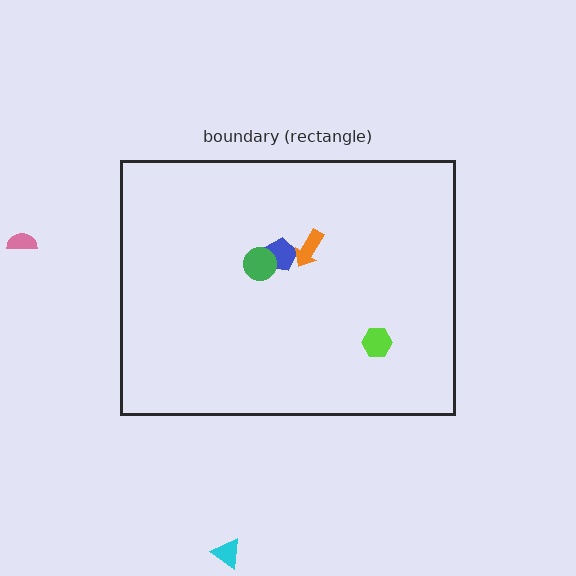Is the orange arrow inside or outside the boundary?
Inside.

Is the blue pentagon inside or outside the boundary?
Inside.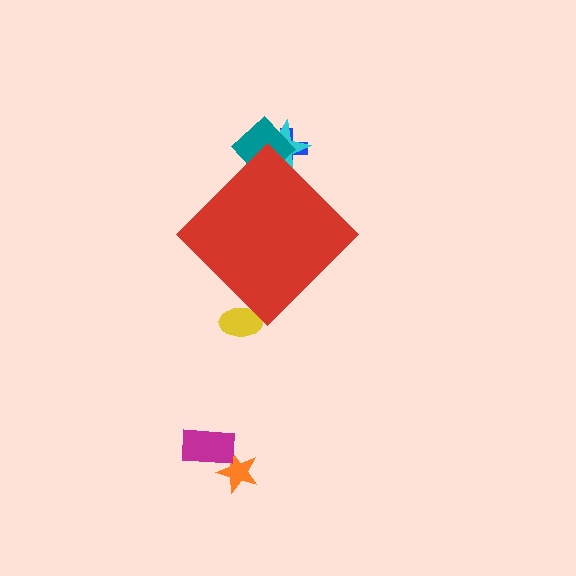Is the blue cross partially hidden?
Yes, the blue cross is partially hidden behind the red diamond.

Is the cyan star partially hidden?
Yes, the cyan star is partially hidden behind the red diamond.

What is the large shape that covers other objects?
A red diamond.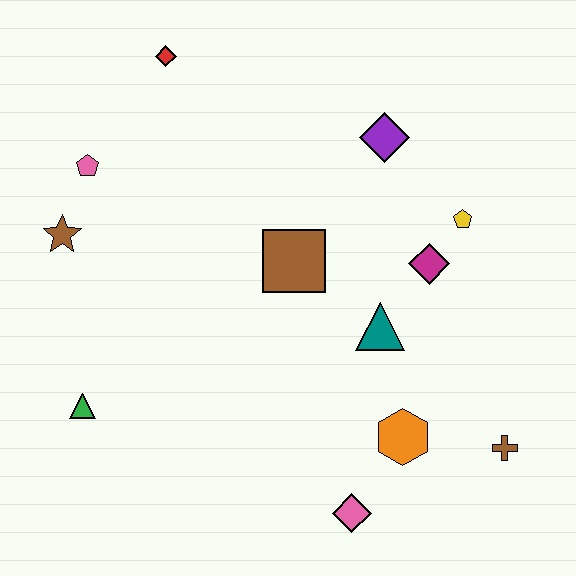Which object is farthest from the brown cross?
The red diamond is farthest from the brown cross.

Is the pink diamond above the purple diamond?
No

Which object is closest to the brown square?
The teal triangle is closest to the brown square.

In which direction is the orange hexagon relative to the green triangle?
The orange hexagon is to the right of the green triangle.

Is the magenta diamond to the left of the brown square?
No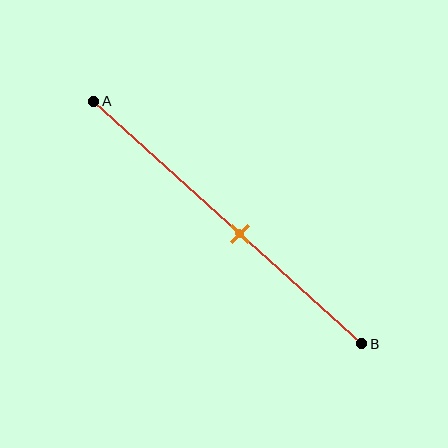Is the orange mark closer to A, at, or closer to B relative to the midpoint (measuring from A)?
The orange mark is closer to point B than the midpoint of segment AB.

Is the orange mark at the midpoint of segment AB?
No, the mark is at about 55% from A, not at the 50% midpoint.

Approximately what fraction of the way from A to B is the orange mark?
The orange mark is approximately 55% of the way from A to B.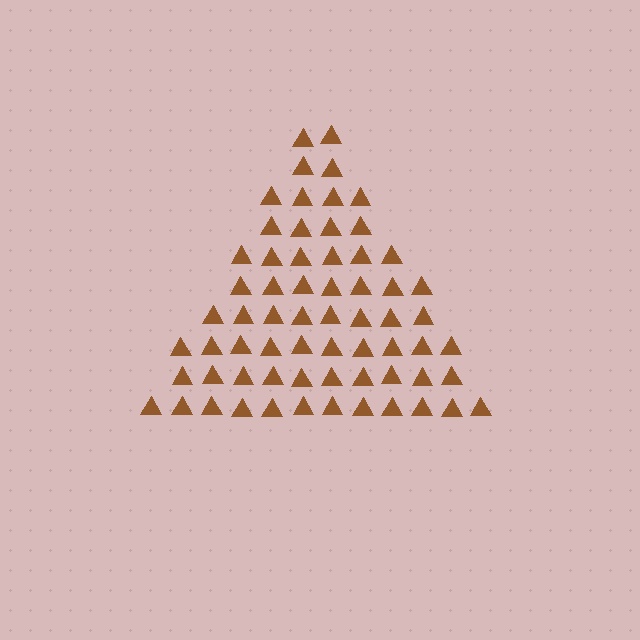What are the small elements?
The small elements are triangles.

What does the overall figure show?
The overall figure shows a triangle.